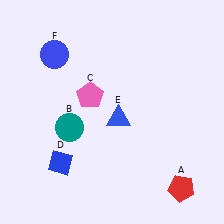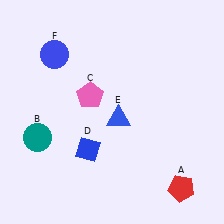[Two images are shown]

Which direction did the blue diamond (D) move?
The blue diamond (D) moved right.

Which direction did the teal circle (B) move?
The teal circle (B) moved left.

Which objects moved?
The objects that moved are: the teal circle (B), the blue diamond (D).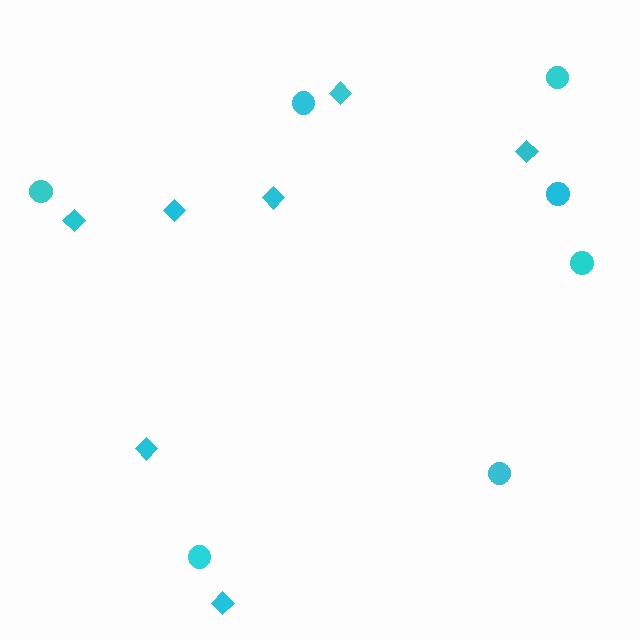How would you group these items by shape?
There are 2 groups: one group of circles (7) and one group of diamonds (7).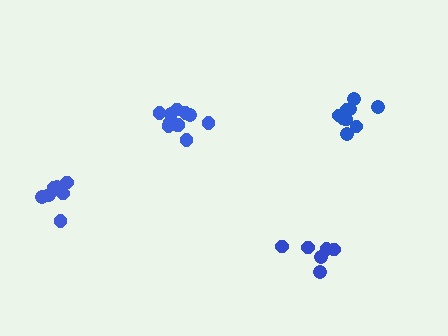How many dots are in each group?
Group 1: 6 dots, Group 2: 11 dots, Group 3: 10 dots, Group 4: 7 dots (34 total).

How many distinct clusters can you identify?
There are 4 distinct clusters.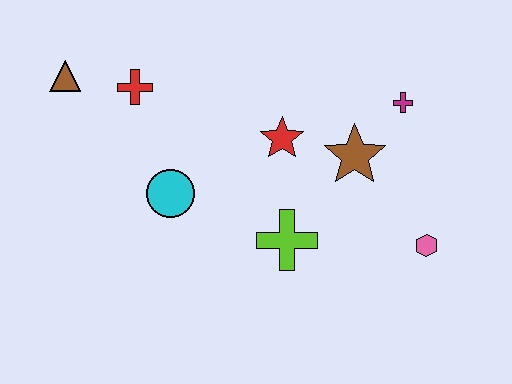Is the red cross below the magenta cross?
No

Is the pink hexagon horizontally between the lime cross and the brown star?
No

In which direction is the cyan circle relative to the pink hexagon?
The cyan circle is to the left of the pink hexagon.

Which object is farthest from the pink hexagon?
The brown triangle is farthest from the pink hexagon.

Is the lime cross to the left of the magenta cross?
Yes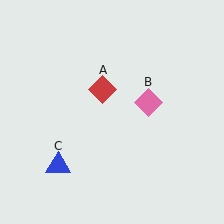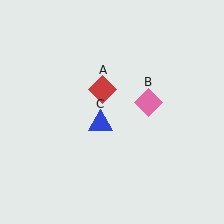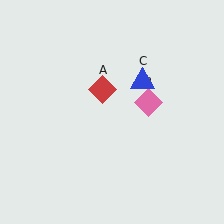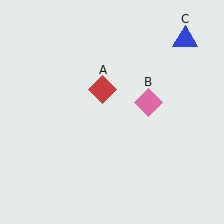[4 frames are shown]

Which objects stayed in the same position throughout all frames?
Red diamond (object A) and pink diamond (object B) remained stationary.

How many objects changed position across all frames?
1 object changed position: blue triangle (object C).